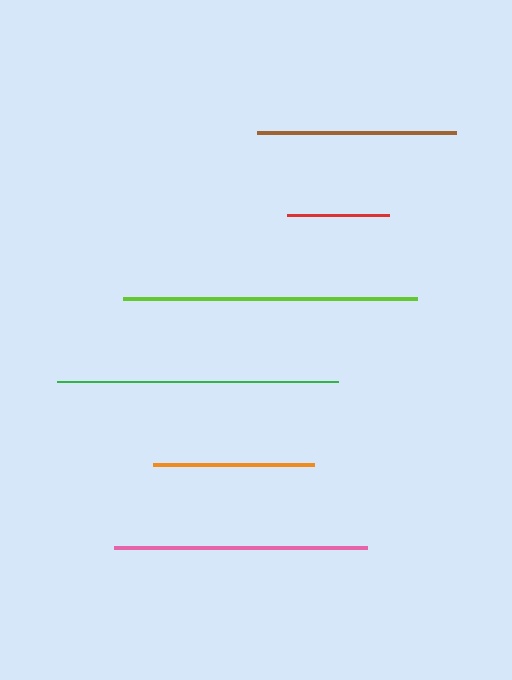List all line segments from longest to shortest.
From longest to shortest: lime, green, pink, brown, orange, red.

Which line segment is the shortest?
The red line is the shortest at approximately 101 pixels.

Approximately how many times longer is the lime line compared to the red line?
The lime line is approximately 2.9 times the length of the red line.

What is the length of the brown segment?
The brown segment is approximately 200 pixels long.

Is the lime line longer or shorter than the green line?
The lime line is longer than the green line.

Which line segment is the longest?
The lime line is the longest at approximately 294 pixels.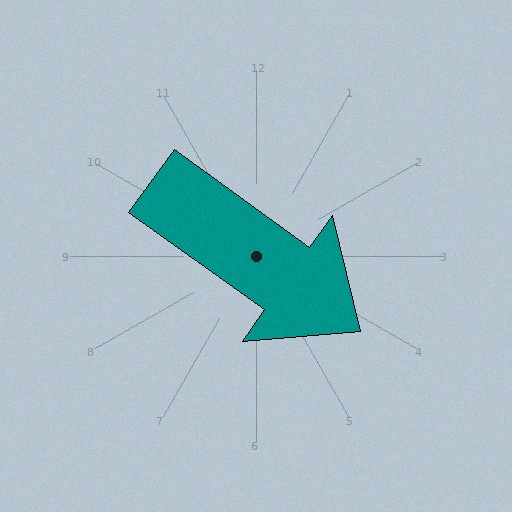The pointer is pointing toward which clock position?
Roughly 4 o'clock.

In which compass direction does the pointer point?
Southeast.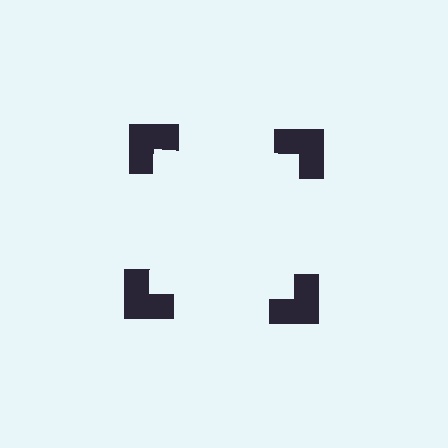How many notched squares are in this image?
There are 4 — one at each vertex of the illusory square.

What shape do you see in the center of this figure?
An illusory square — its edges are inferred from the aligned wedge cuts in the notched squares, not physically drawn.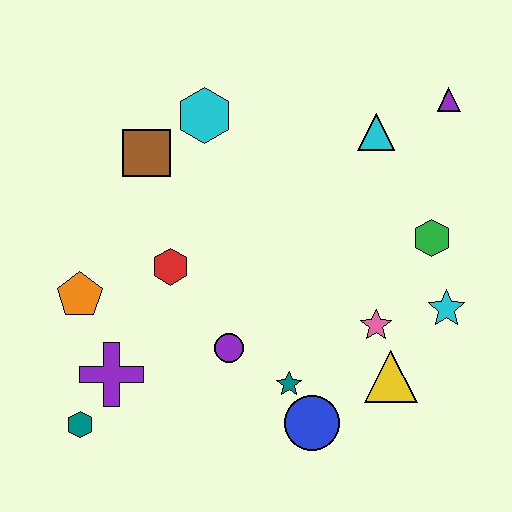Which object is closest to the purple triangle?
The cyan triangle is closest to the purple triangle.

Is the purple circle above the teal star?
Yes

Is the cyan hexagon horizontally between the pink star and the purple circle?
No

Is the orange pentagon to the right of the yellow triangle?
No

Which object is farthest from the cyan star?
The teal hexagon is farthest from the cyan star.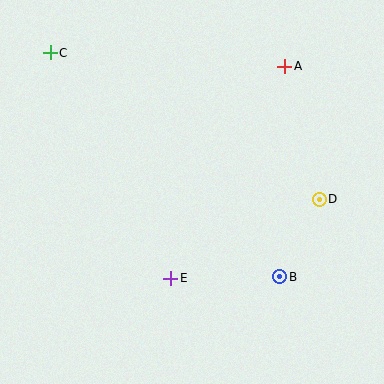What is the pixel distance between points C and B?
The distance between C and B is 321 pixels.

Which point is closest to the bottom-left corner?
Point E is closest to the bottom-left corner.